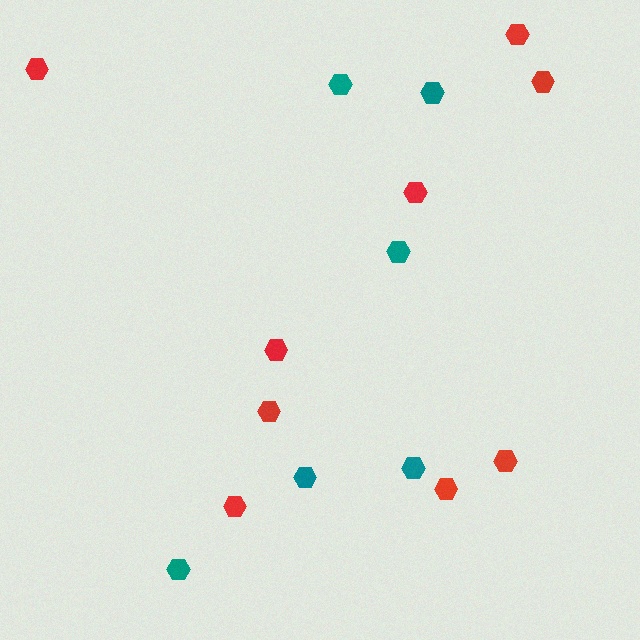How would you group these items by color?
There are 2 groups: one group of red hexagons (9) and one group of teal hexagons (6).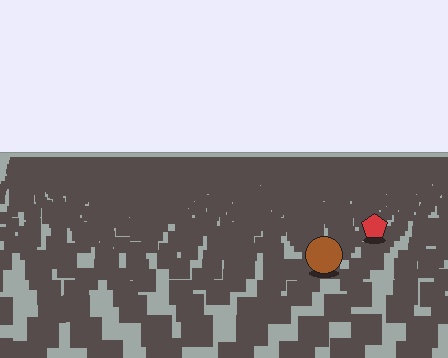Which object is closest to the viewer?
The brown circle is closest. The texture marks near it are larger and more spread out.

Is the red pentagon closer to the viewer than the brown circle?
No. The brown circle is closer — you can tell from the texture gradient: the ground texture is coarser near it.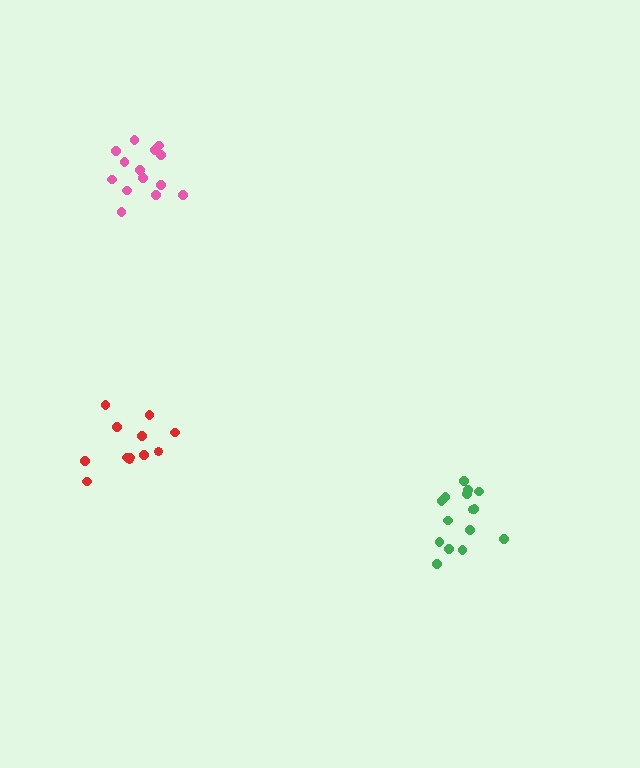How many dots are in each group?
Group 1: 15 dots, Group 2: 12 dots, Group 3: 14 dots (41 total).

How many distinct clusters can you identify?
There are 3 distinct clusters.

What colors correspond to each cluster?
The clusters are colored: green, red, pink.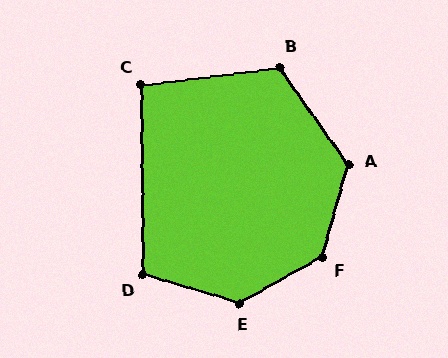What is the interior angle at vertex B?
Approximately 118 degrees (obtuse).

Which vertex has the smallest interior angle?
C, at approximately 97 degrees.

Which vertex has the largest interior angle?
F, at approximately 135 degrees.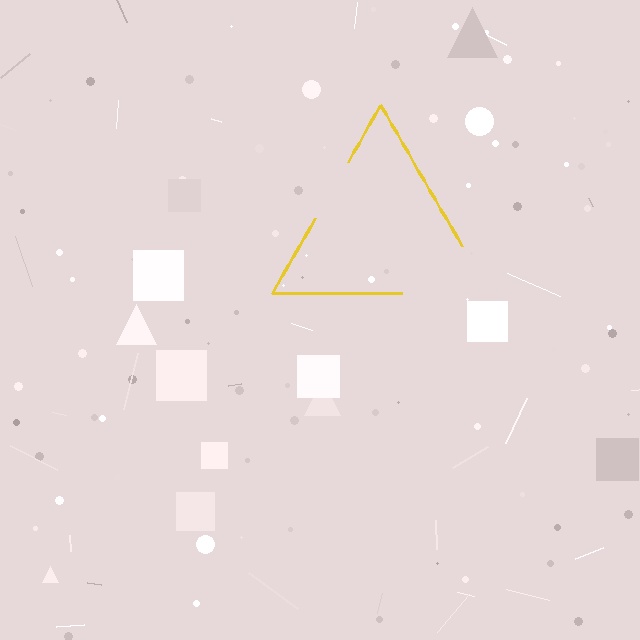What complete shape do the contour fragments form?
The contour fragments form a triangle.